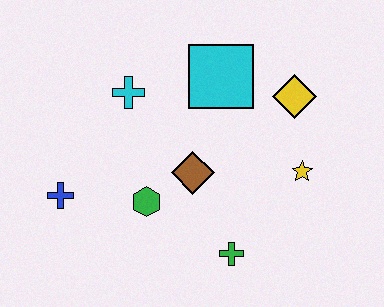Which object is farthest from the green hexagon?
The yellow diamond is farthest from the green hexagon.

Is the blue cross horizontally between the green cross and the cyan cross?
No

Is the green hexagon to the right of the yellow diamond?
No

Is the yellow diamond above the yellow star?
Yes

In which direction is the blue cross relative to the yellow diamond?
The blue cross is to the left of the yellow diamond.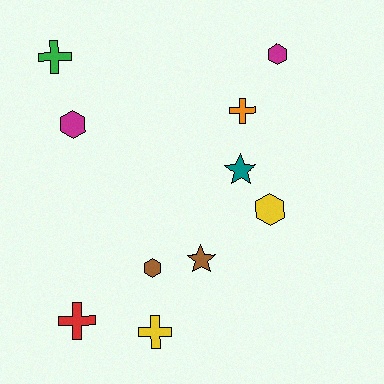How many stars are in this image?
There are 2 stars.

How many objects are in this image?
There are 10 objects.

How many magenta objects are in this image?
There are 2 magenta objects.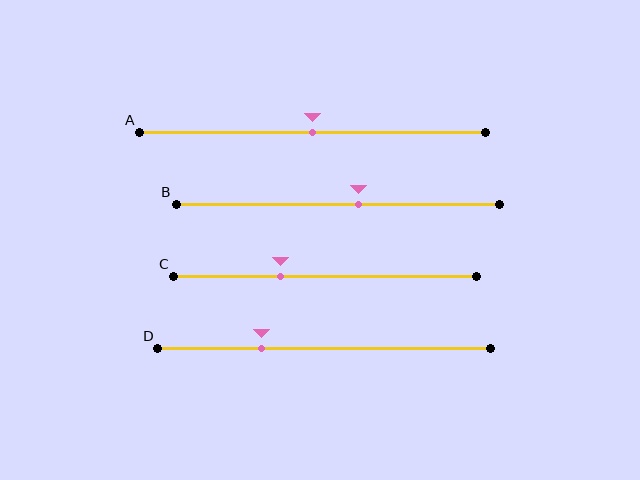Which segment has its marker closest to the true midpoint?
Segment A has its marker closest to the true midpoint.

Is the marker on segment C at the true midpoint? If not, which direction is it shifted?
No, the marker on segment C is shifted to the left by about 15% of the segment length.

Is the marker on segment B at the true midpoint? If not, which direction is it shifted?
No, the marker on segment B is shifted to the right by about 6% of the segment length.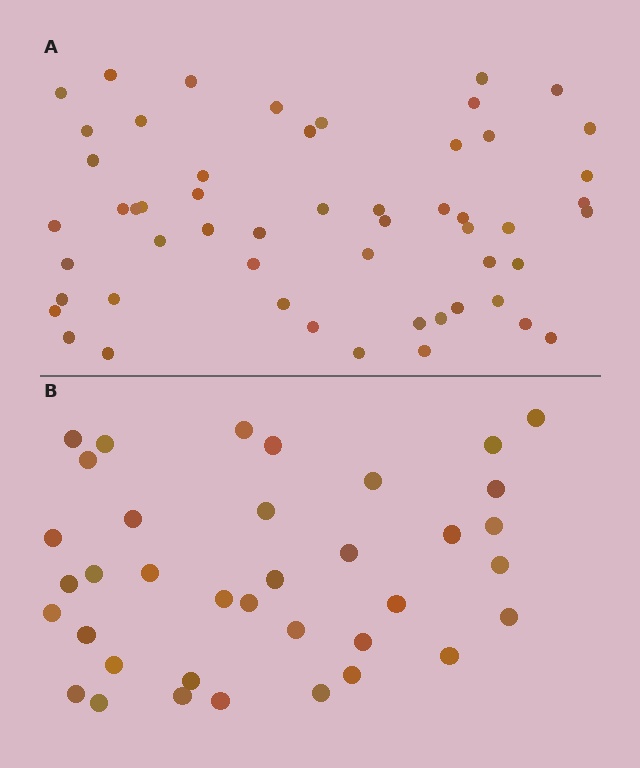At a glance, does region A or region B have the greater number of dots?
Region A (the top region) has more dots.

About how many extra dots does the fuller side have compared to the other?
Region A has approximately 15 more dots than region B.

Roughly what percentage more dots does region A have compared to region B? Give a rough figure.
About 45% more.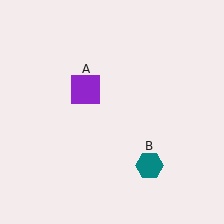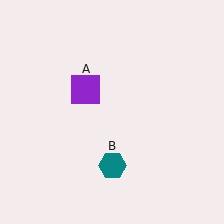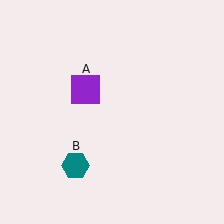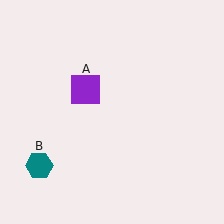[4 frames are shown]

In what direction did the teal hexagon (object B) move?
The teal hexagon (object B) moved left.